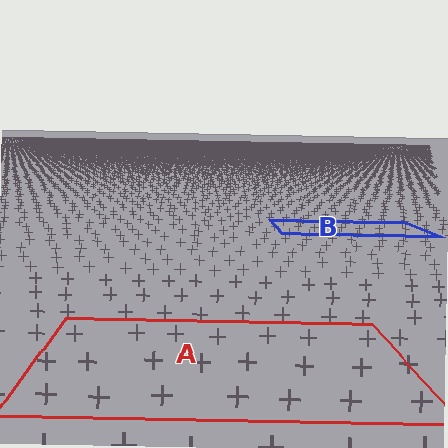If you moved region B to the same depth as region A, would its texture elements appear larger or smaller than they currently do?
They would appear larger. At a closer depth, the same texture elements are projected at a bigger on-screen size.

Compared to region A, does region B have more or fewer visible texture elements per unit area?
Region B has more texture elements per unit area — they are packed more densely because it is farther away.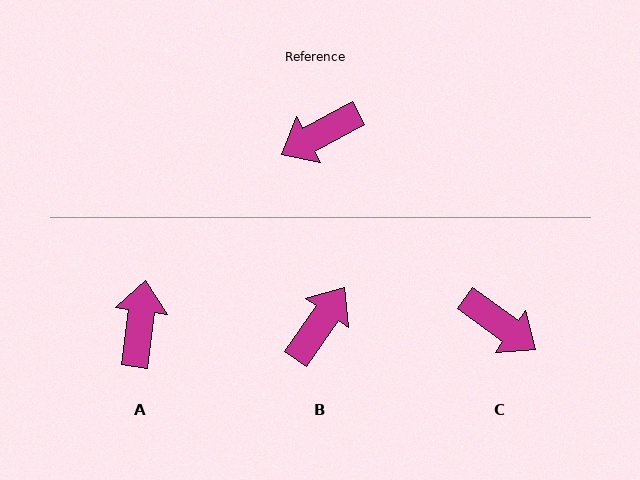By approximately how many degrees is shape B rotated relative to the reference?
Approximately 153 degrees clockwise.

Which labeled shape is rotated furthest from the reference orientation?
B, about 153 degrees away.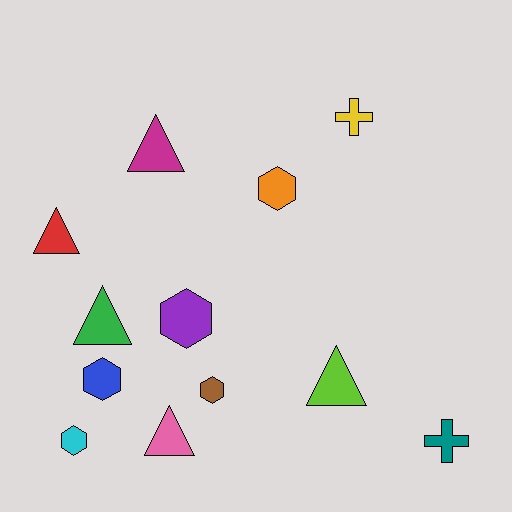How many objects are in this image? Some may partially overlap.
There are 12 objects.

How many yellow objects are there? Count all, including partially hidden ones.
There is 1 yellow object.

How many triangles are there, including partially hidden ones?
There are 5 triangles.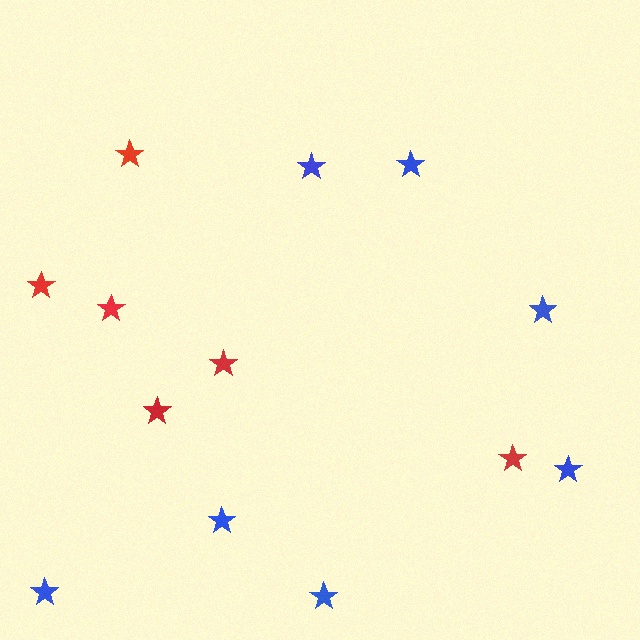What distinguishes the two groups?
There are 2 groups: one group of red stars (6) and one group of blue stars (7).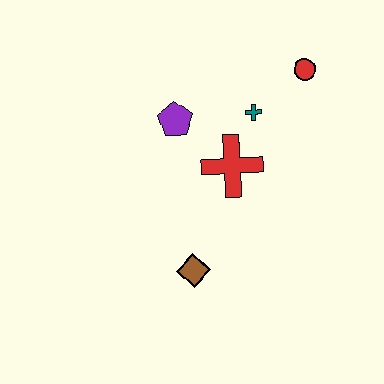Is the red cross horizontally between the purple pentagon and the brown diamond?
No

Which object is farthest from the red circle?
The brown diamond is farthest from the red circle.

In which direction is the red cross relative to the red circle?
The red cross is below the red circle.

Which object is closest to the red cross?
The teal cross is closest to the red cross.